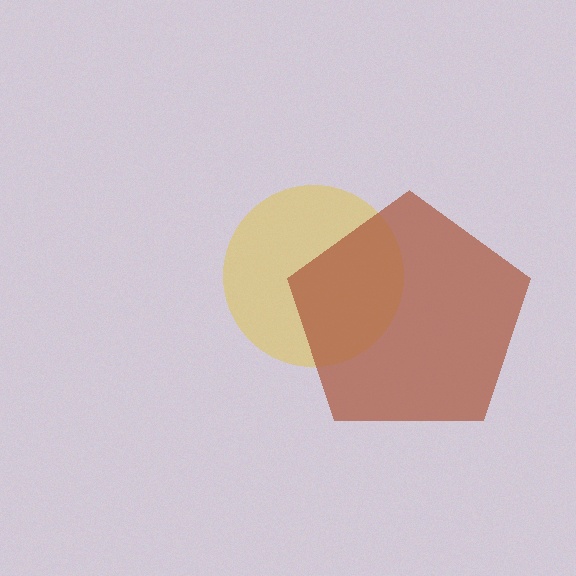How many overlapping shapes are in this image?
There are 2 overlapping shapes in the image.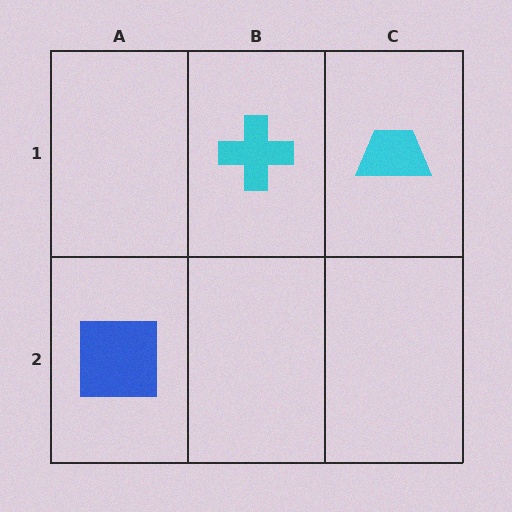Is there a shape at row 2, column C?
No, that cell is empty.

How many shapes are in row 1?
2 shapes.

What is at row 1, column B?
A cyan cross.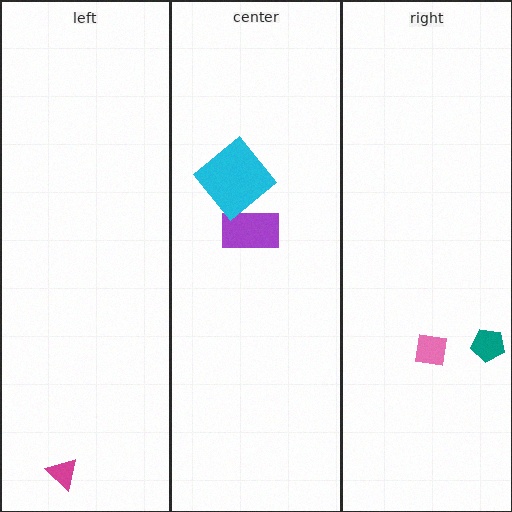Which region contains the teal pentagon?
The right region.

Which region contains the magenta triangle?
The left region.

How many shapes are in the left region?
1.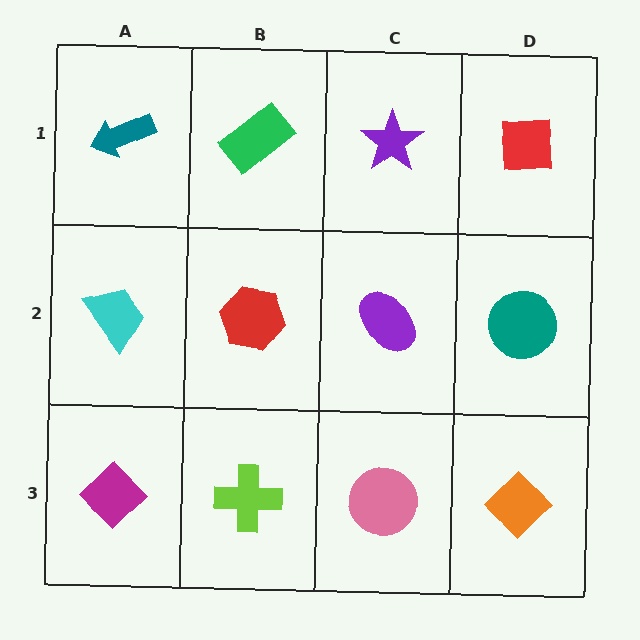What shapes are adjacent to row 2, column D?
A red square (row 1, column D), an orange diamond (row 3, column D), a purple ellipse (row 2, column C).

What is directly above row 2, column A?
A teal arrow.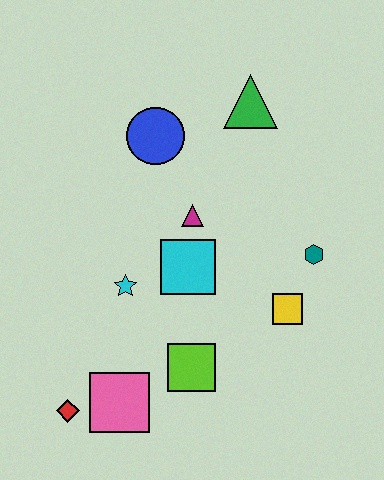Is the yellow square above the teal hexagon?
No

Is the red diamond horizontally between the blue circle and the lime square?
No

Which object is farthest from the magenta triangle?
The red diamond is farthest from the magenta triangle.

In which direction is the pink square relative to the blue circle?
The pink square is below the blue circle.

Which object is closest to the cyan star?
The cyan square is closest to the cyan star.